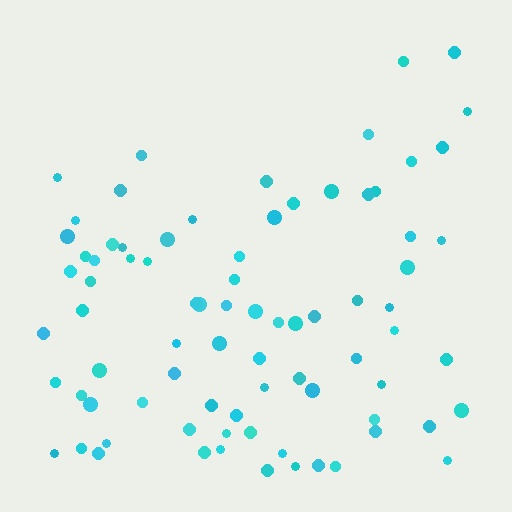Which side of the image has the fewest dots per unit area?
The top.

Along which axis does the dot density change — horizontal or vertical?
Vertical.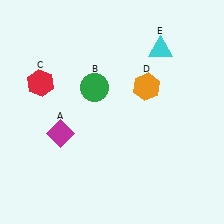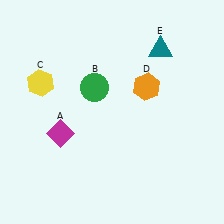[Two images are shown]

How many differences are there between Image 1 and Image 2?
There are 2 differences between the two images.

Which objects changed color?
C changed from red to yellow. E changed from cyan to teal.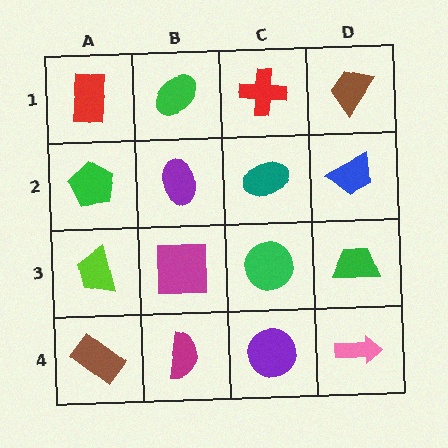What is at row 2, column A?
A green pentagon.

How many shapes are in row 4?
4 shapes.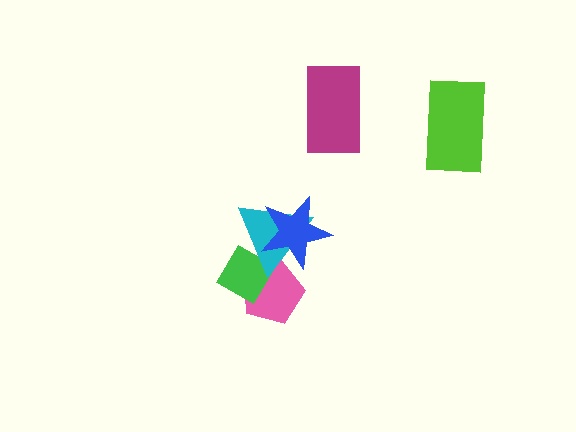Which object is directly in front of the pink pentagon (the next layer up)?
The green diamond is directly in front of the pink pentagon.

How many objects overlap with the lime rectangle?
0 objects overlap with the lime rectangle.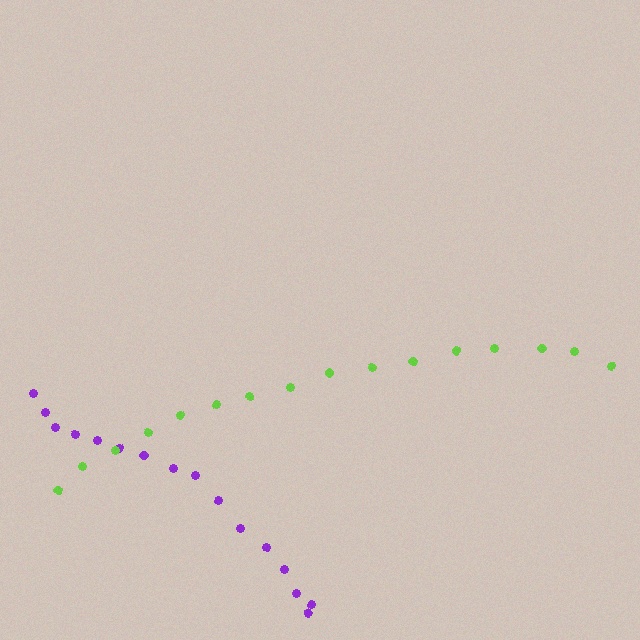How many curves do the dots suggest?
There are 2 distinct paths.